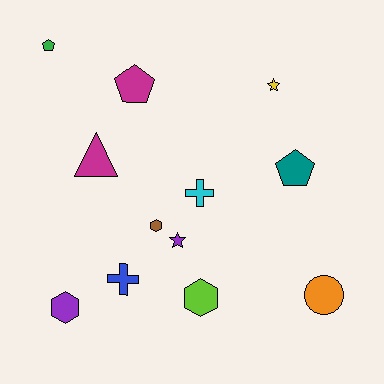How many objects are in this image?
There are 12 objects.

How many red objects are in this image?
There are no red objects.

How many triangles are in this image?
There is 1 triangle.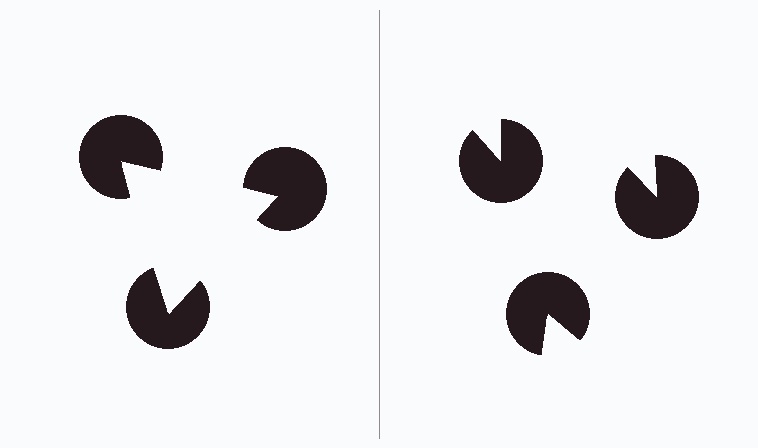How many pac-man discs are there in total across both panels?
6 — 3 on each side.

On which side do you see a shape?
An illusory triangle appears on the left side. On the right side the wedge cuts are rotated, so no coherent shape forms.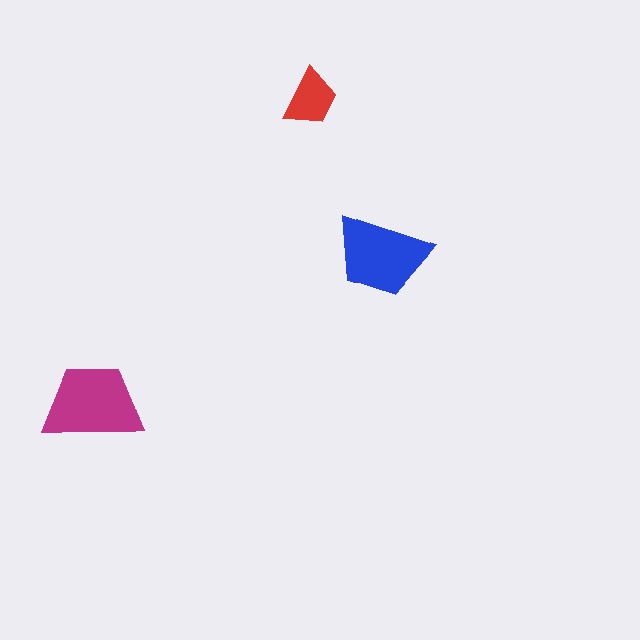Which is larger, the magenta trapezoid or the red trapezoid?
The magenta one.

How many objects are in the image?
There are 3 objects in the image.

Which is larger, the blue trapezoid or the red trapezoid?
The blue one.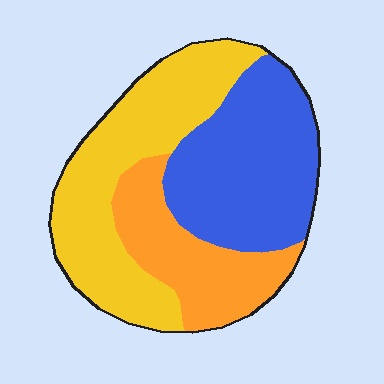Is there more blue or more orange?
Blue.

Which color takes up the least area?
Orange, at roughly 25%.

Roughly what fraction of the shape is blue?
Blue covers around 35% of the shape.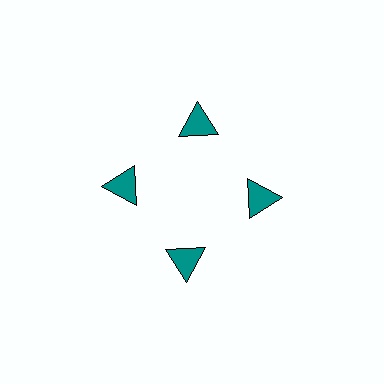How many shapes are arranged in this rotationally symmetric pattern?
There are 4 shapes, arranged in 4 groups of 1.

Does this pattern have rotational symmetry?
Yes, this pattern has 4-fold rotational symmetry. It looks the same after rotating 90 degrees around the center.